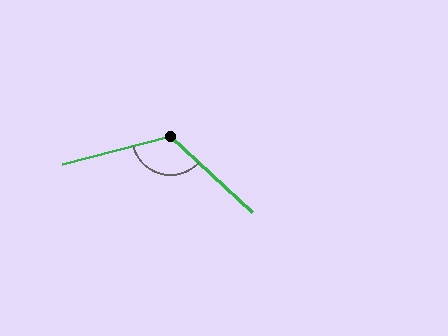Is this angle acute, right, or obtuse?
It is obtuse.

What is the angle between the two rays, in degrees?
Approximately 123 degrees.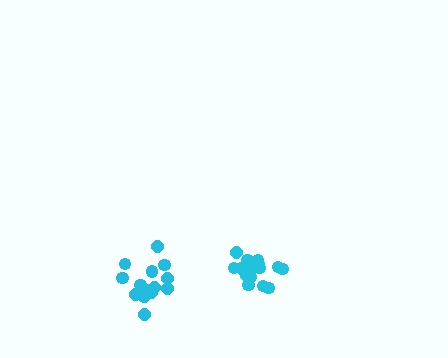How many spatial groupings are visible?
There are 2 spatial groupings.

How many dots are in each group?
Group 1: 16 dots, Group 2: 15 dots (31 total).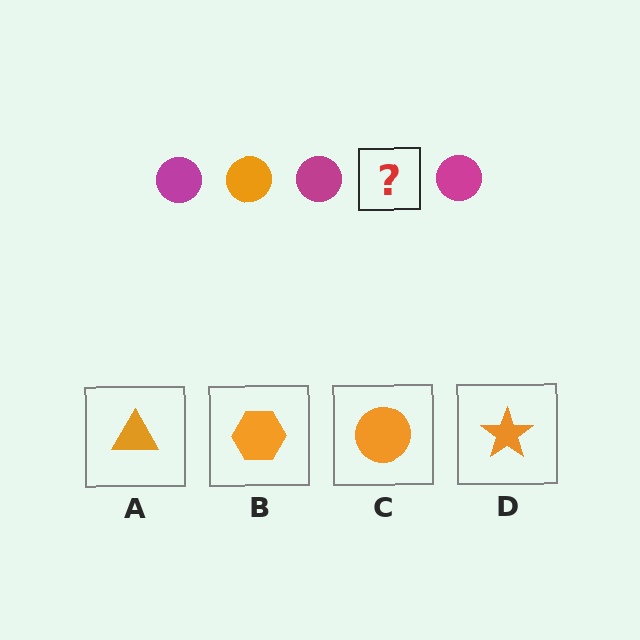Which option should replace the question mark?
Option C.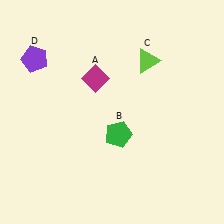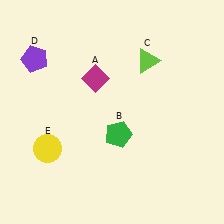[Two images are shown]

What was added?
A yellow circle (E) was added in Image 2.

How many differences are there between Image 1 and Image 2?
There is 1 difference between the two images.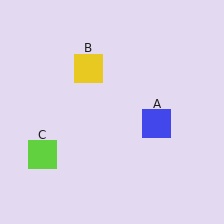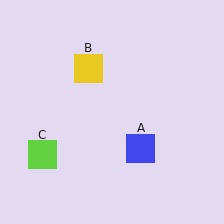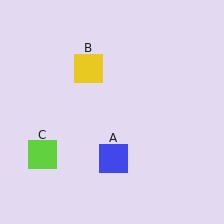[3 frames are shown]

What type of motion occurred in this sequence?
The blue square (object A) rotated clockwise around the center of the scene.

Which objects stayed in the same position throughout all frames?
Yellow square (object B) and lime square (object C) remained stationary.